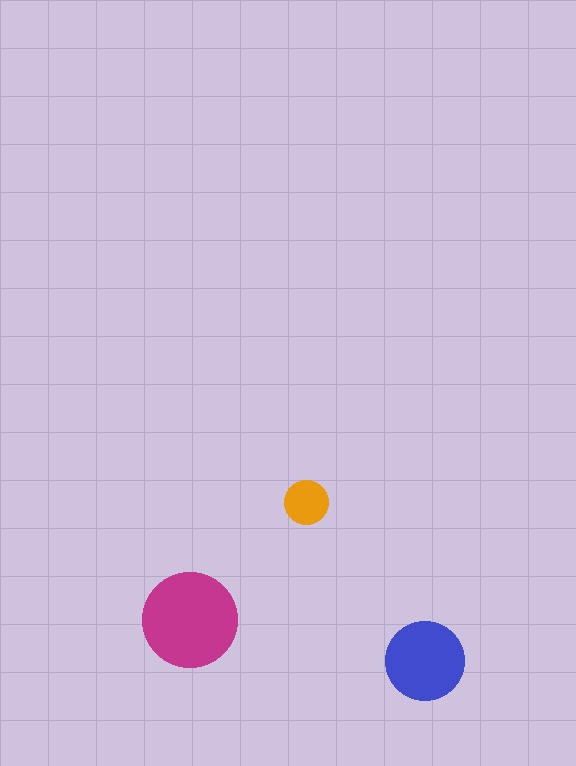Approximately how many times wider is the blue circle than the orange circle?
About 2 times wider.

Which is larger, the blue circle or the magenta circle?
The magenta one.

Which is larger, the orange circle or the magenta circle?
The magenta one.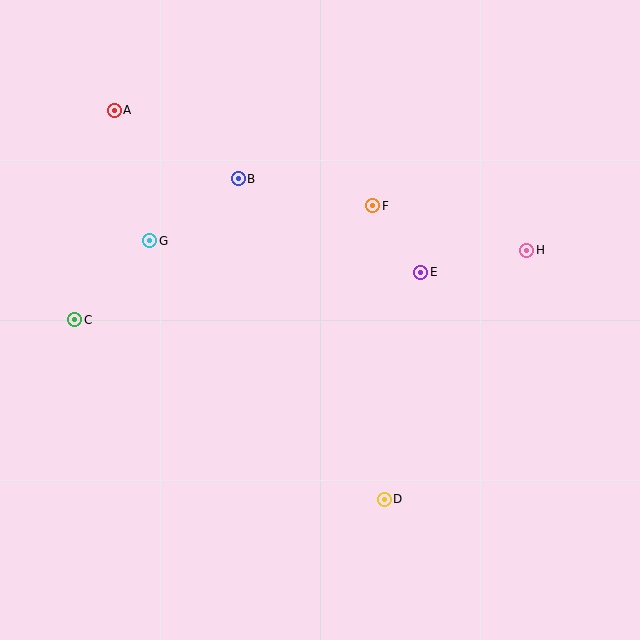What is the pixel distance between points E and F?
The distance between E and F is 82 pixels.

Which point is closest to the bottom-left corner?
Point C is closest to the bottom-left corner.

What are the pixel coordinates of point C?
Point C is at (75, 320).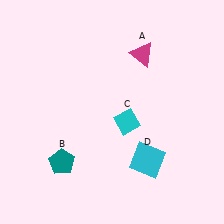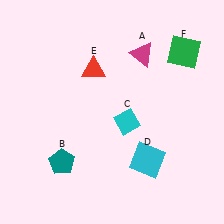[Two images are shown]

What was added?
A red triangle (E), a green square (F) were added in Image 2.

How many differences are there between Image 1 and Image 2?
There are 2 differences between the two images.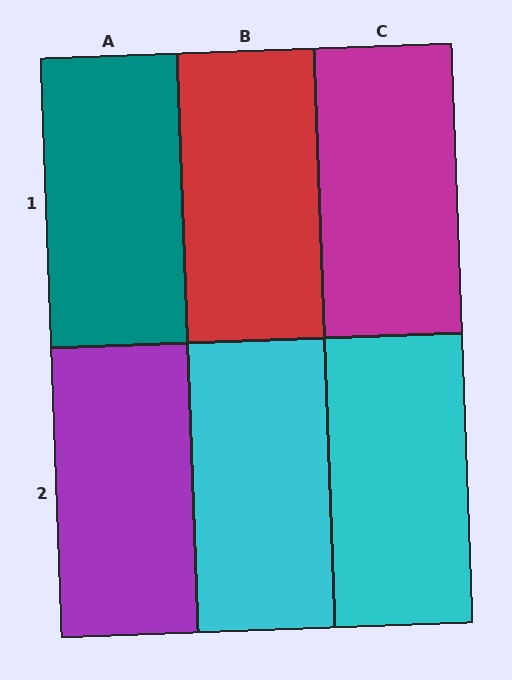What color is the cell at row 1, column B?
Red.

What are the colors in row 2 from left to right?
Purple, cyan, cyan.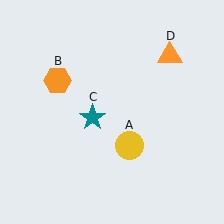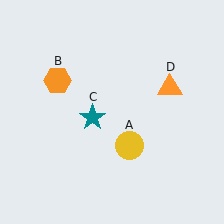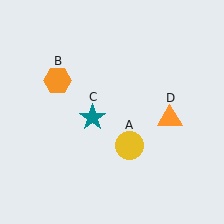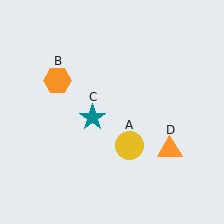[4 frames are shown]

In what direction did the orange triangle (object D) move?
The orange triangle (object D) moved down.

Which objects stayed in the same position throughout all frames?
Yellow circle (object A) and orange hexagon (object B) and teal star (object C) remained stationary.